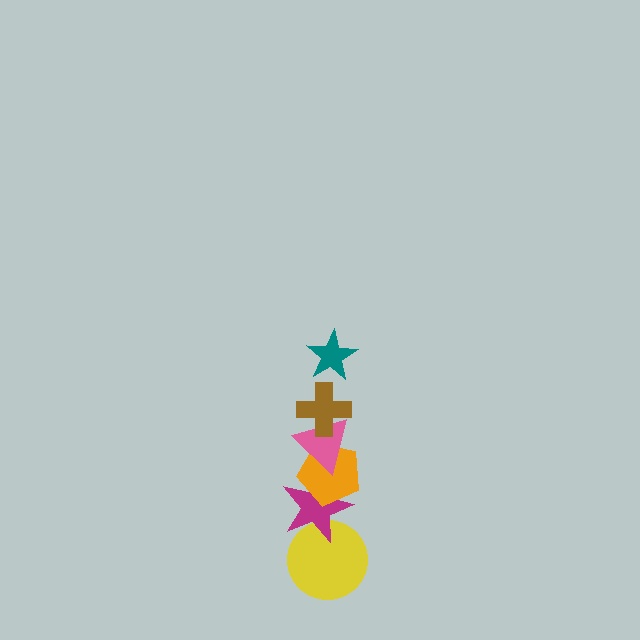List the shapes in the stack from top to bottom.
From top to bottom: the teal star, the brown cross, the pink triangle, the orange pentagon, the magenta star, the yellow circle.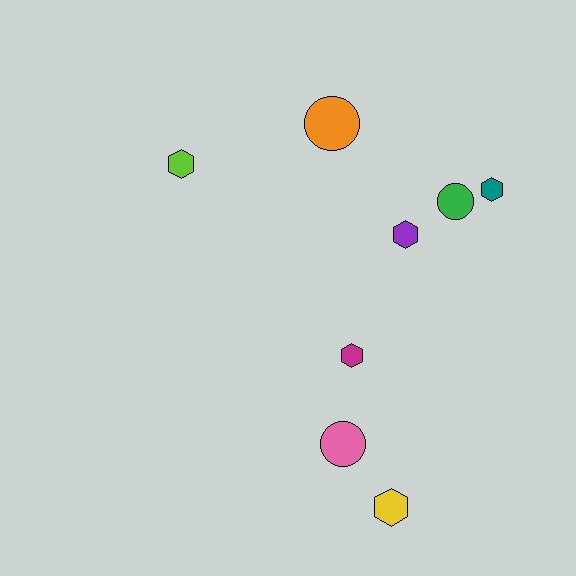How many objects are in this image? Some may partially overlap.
There are 8 objects.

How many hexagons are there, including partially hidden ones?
There are 5 hexagons.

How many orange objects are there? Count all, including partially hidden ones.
There is 1 orange object.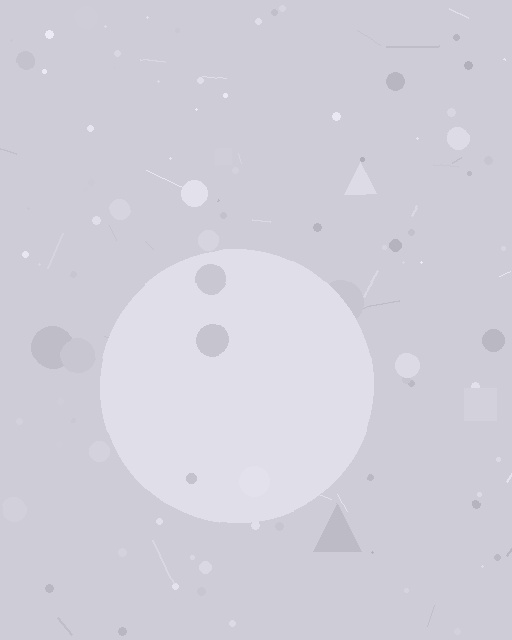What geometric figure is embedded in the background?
A circle is embedded in the background.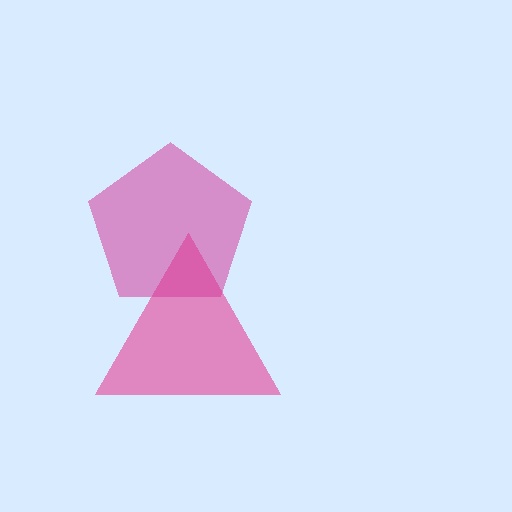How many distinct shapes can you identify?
There are 2 distinct shapes: a pink triangle, a magenta pentagon.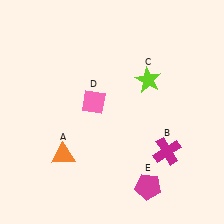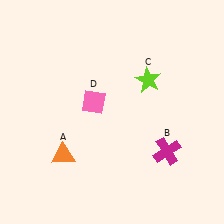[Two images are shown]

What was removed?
The magenta pentagon (E) was removed in Image 2.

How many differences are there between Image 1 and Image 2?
There is 1 difference between the two images.